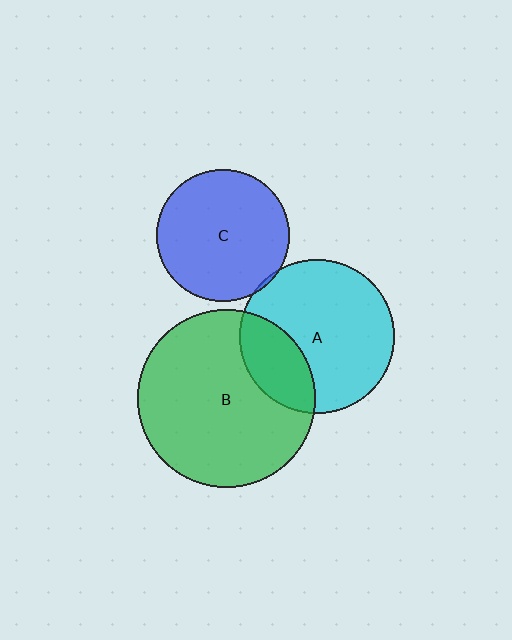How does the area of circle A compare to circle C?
Approximately 1.3 times.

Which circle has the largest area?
Circle B (green).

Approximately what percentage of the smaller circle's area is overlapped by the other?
Approximately 25%.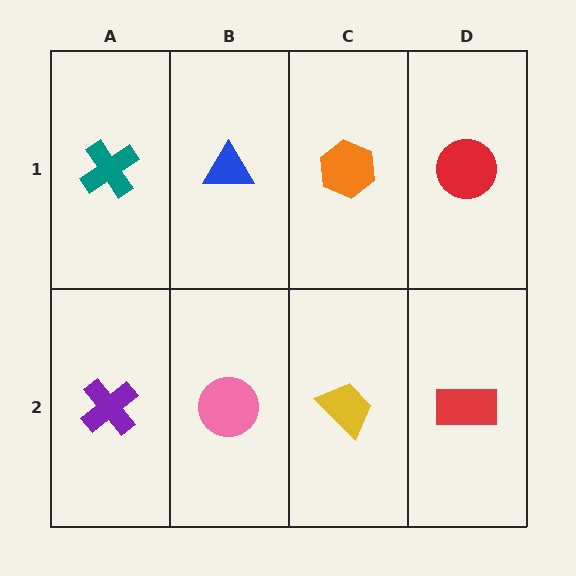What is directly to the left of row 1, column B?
A teal cross.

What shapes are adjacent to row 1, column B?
A pink circle (row 2, column B), a teal cross (row 1, column A), an orange hexagon (row 1, column C).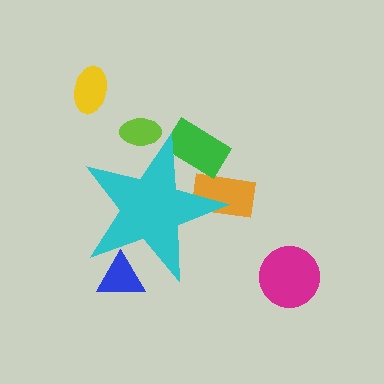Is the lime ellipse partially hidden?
Yes, the lime ellipse is partially hidden behind the cyan star.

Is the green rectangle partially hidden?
Yes, the green rectangle is partially hidden behind the cyan star.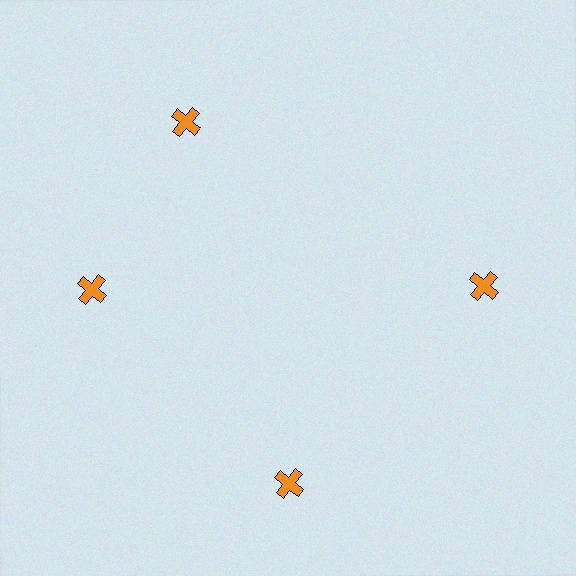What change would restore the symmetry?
The symmetry would be restored by rotating it back into even spacing with its neighbors so that all 4 crosses sit at equal angles and equal distance from the center.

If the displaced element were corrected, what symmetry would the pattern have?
It would have 4-fold rotational symmetry — the pattern would map onto itself every 90 degrees.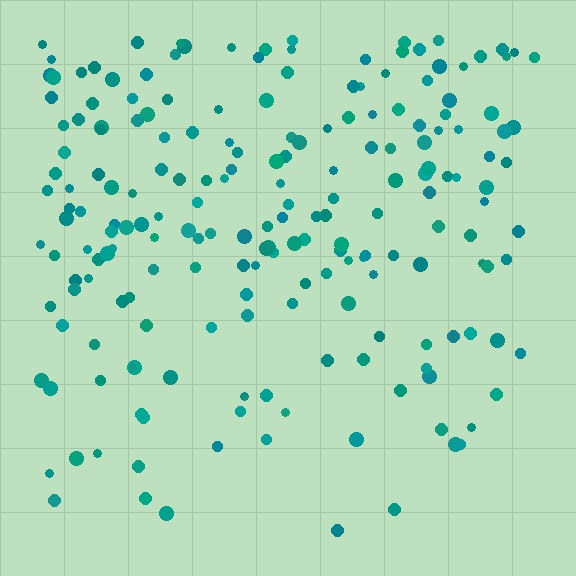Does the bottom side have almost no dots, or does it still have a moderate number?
Still a moderate number, just noticeably fewer than the top.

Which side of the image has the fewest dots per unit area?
The bottom.